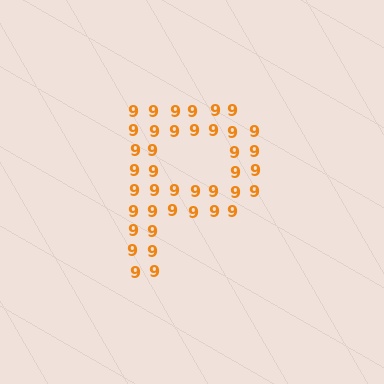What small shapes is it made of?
It is made of small digit 9's.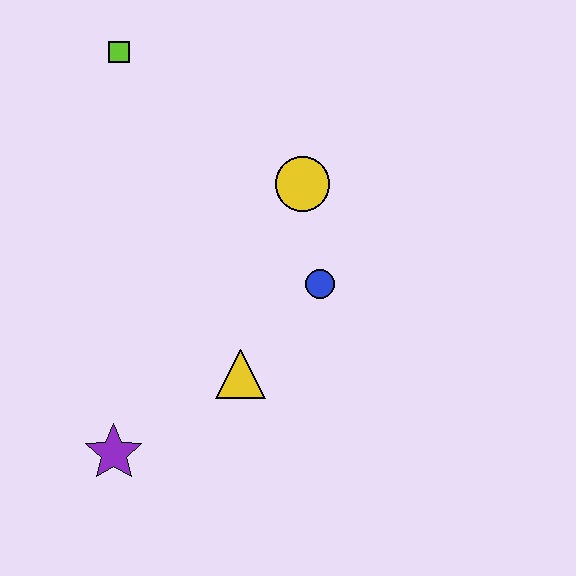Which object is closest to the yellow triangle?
The blue circle is closest to the yellow triangle.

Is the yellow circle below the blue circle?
No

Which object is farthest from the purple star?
The lime square is farthest from the purple star.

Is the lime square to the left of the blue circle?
Yes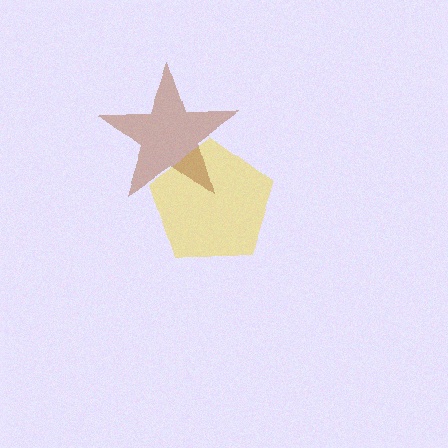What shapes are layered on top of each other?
The layered shapes are: a yellow pentagon, a brown star.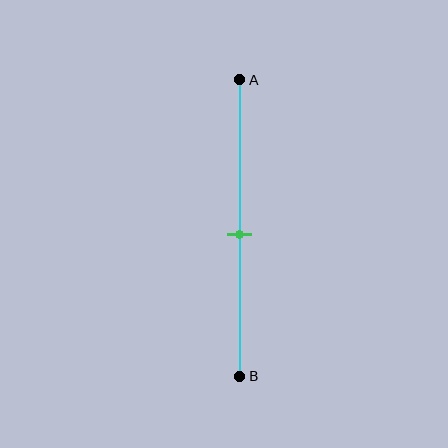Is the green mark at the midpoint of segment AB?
Yes, the mark is approximately at the midpoint.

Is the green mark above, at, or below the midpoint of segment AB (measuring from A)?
The green mark is approximately at the midpoint of segment AB.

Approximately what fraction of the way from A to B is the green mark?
The green mark is approximately 50% of the way from A to B.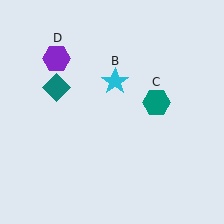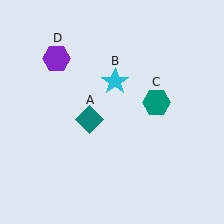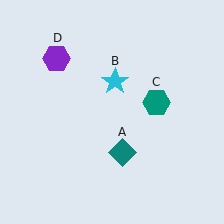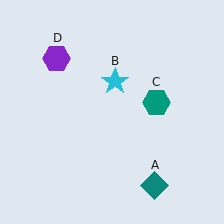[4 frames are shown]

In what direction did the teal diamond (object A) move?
The teal diamond (object A) moved down and to the right.